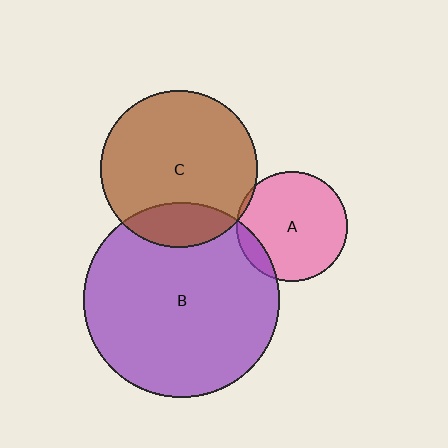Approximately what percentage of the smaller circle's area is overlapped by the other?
Approximately 20%.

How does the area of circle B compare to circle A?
Approximately 3.1 times.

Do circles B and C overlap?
Yes.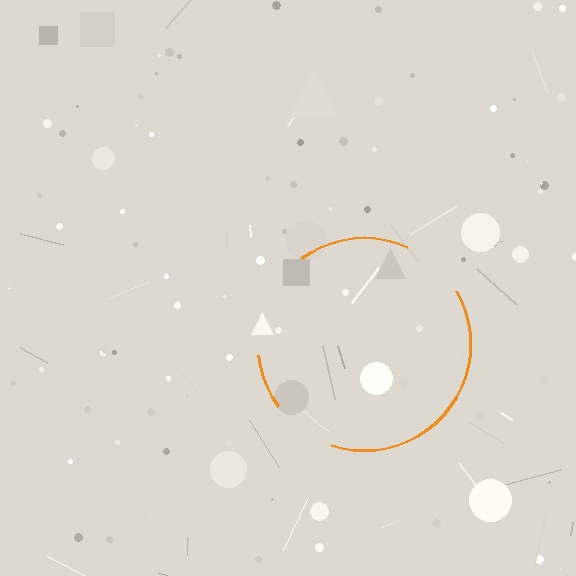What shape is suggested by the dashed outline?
The dashed outline suggests a circle.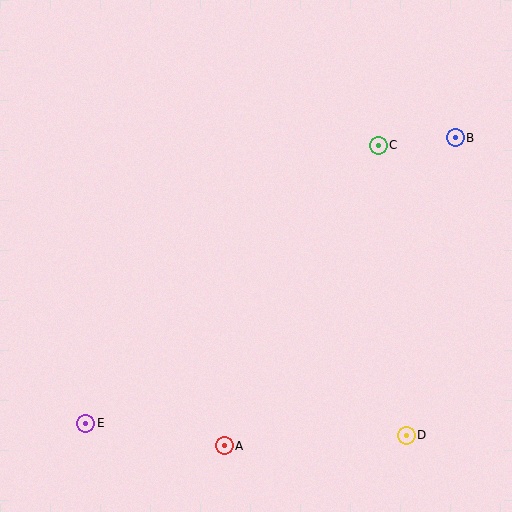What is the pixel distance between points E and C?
The distance between E and C is 403 pixels.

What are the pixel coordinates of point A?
Point A is at (224, 446).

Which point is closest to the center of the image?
Point C at (378, 145) is closest to the center.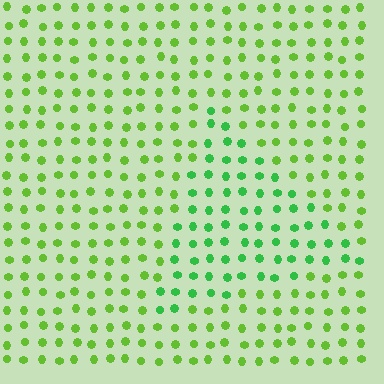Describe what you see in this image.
The image is filled with small lime elements in a uniform arrangement. A triangle-shaped region is visible where the elements are tinted to a slightly different hue, forming a subtle color boundary.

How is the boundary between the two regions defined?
The boundary is defined purely by a slight shift in hue (about 31 degrees). Spacing, size, and orientation are identical on both sides.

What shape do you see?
I see a triangle.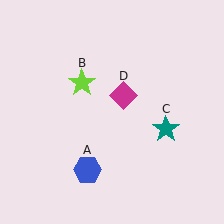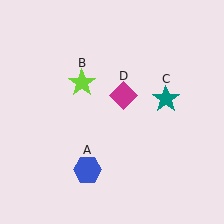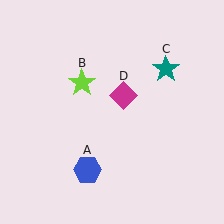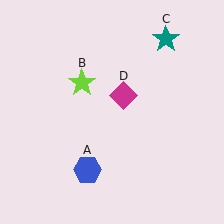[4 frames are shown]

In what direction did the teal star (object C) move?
The teal star (object C) moved up.